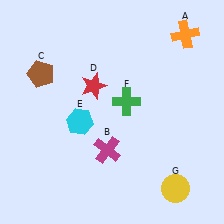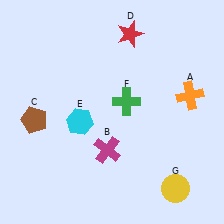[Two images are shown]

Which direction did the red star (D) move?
The red star (D) moved up.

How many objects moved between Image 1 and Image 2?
3 objects moved between the two images.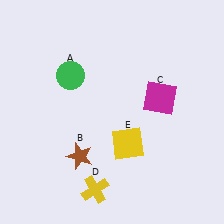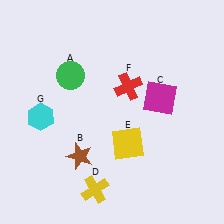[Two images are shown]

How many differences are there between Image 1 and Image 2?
There are 2 differences between the two images.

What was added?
A red cross (F), a cyan hexagon (G) were added in Image 2.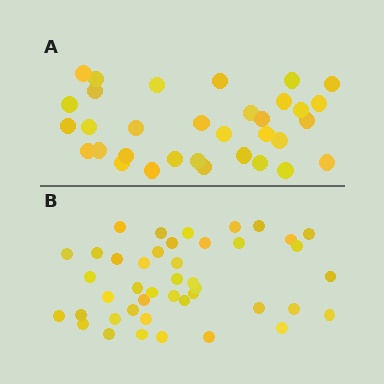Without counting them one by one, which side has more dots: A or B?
Region B (the bottom region) has more dots.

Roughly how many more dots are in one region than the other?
Region B has roughly 10 or so more dots than region A.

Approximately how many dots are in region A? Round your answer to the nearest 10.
About 30 dots. (The exact count is 33, which rounds to 30.)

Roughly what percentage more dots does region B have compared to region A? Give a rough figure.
About 30% more.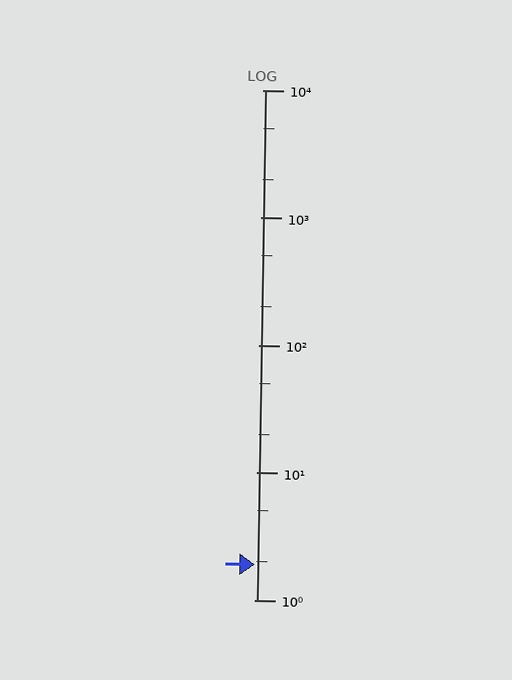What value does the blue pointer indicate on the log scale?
The pointer indicates approximately 1.9.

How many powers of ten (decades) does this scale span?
The scale spans 4 decades, from 1 to 10000.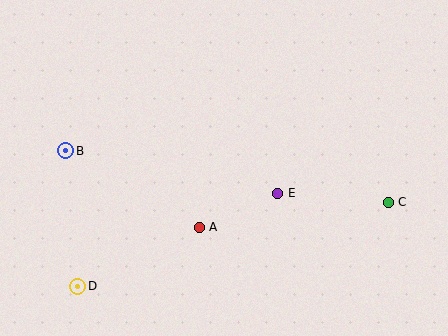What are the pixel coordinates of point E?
Point E is at (278, 193).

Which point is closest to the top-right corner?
Point C is closest to the top-right corner.